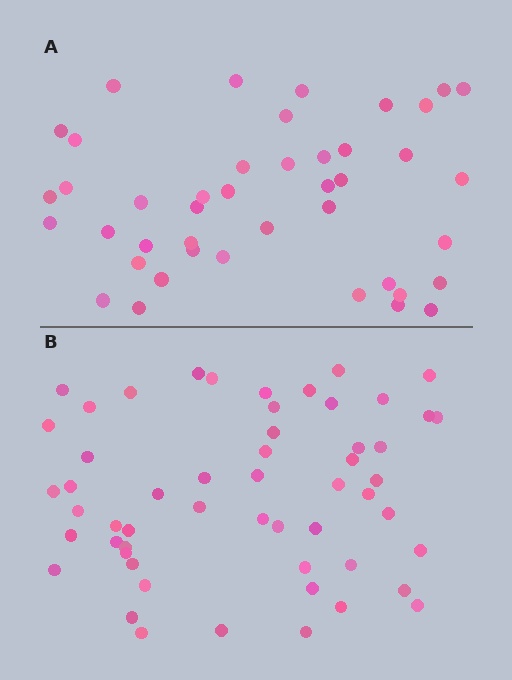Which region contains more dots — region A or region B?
Region B (the bottom region) has more dots.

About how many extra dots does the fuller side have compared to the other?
Region B has roughly 12 or so more dots than region A.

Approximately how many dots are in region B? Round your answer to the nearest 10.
About 60 dots. (The exact count is 55, which rounds to 60.)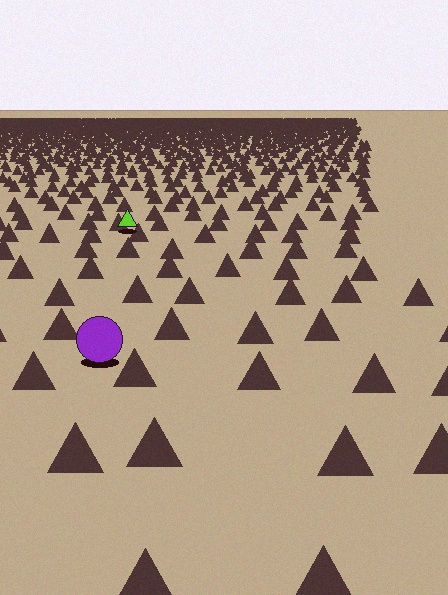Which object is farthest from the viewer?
The lime triangle is farthest from the viewer. It appears smaller and the ground texture around it is denser.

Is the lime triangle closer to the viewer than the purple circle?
No. The purple circle is closer — you can tell from the texture gradient: the ground texture is coarser near it.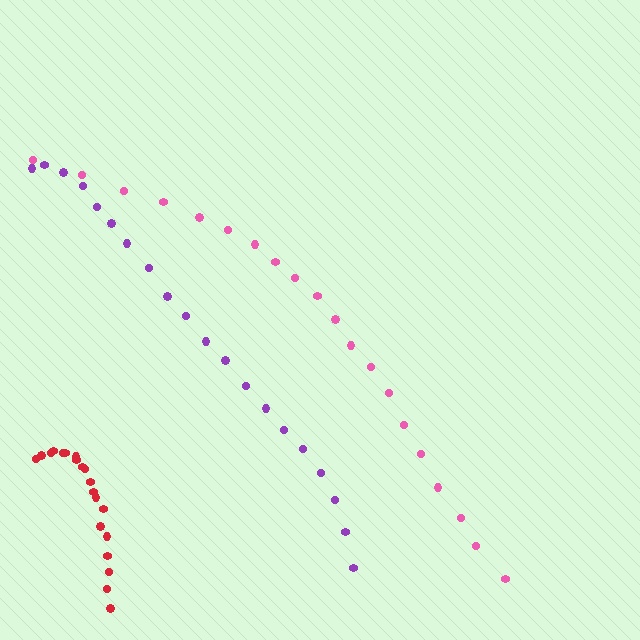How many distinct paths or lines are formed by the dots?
There are 3 distinct paths.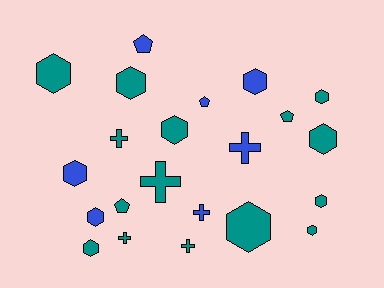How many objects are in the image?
There are 22 objects.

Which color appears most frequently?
Teal, with 15 objects.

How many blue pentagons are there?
There are 2 blue pentagons.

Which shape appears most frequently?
Hexagon, with 12 objects.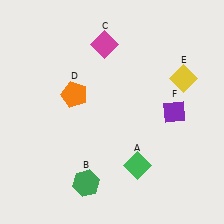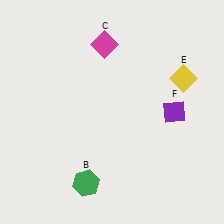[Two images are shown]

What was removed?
The green diamond (A), the orange pentagon (D) were removed in Image 2.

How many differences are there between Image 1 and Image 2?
There are 2 differences between the two images.